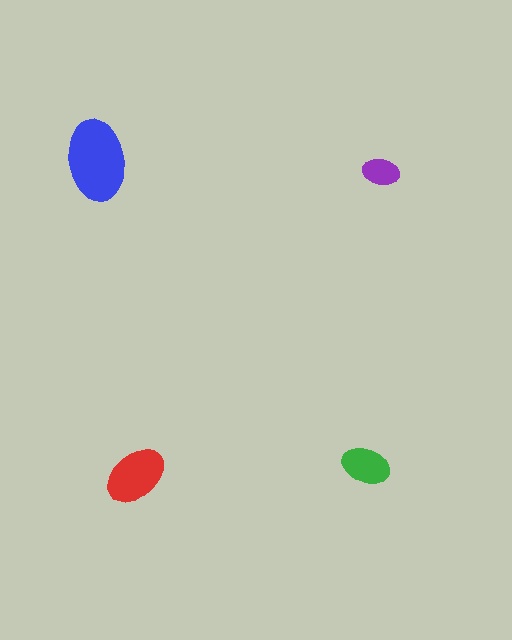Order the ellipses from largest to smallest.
the blue one, the red one, the green one, the purple one.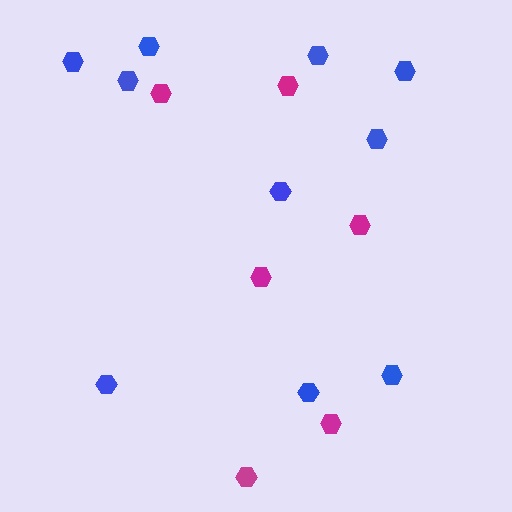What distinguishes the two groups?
There are 2 groups: one group of magenta hexagons (6) and one group of blue hexagons (10).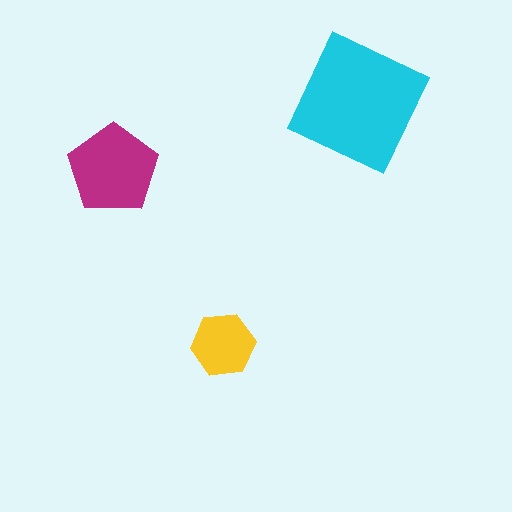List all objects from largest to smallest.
The cyan square, the magenta pentagon, the yellow hexagon.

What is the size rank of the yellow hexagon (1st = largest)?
3rd.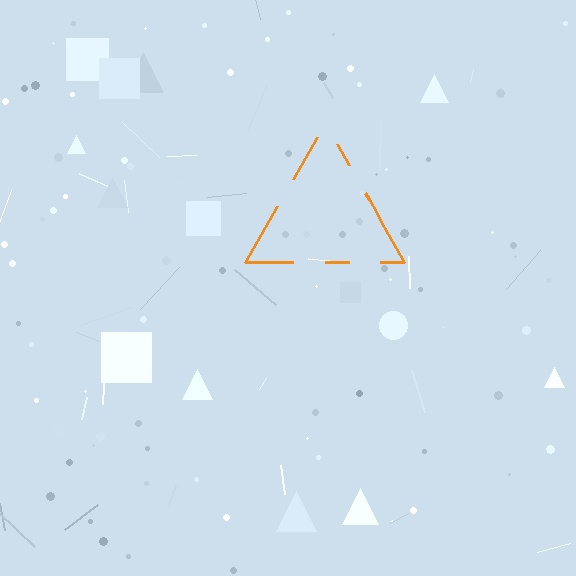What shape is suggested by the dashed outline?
The dashed outline suggests a triangle.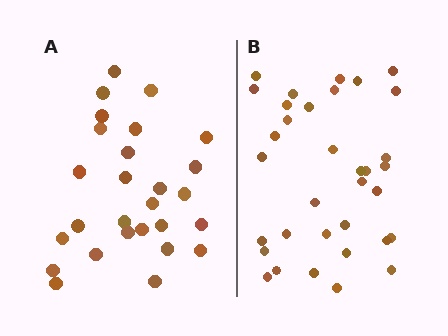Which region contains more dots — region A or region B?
Region B (the right region) has more dots.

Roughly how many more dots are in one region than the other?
Region B has roughly 8 or so more dots than region A.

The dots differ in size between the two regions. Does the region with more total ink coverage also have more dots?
No. Region A has more total ink coverage because its dots are larger, but region B actually contains more individual dots. Total area can be misleading — the number of items is what matters here.